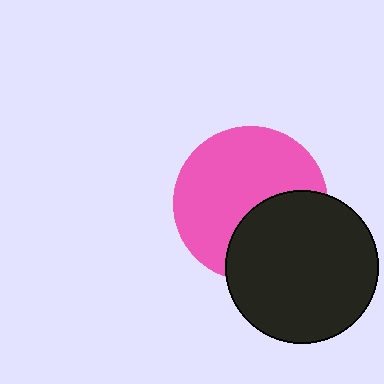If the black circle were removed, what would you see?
You would see the complete pink circle.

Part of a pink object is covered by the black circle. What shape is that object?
It is a circle.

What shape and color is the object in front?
The object in front is a black circle.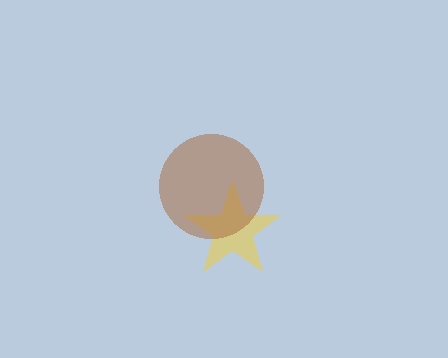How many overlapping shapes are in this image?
There are 2 overlapping shapes in the image.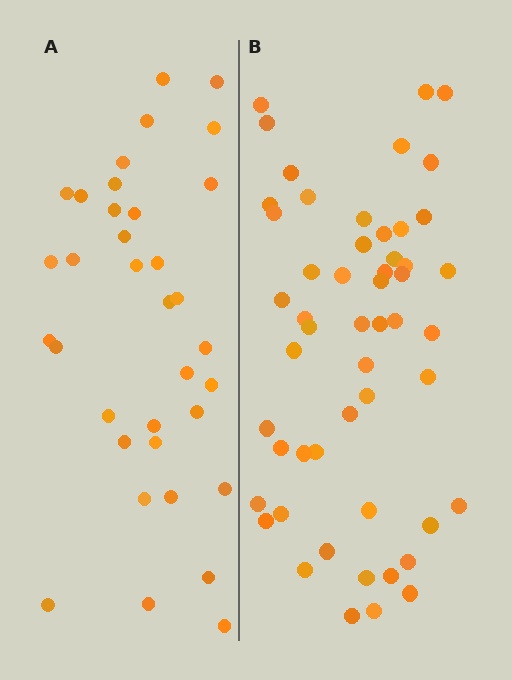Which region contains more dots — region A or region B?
Region B (the right region) has more dots.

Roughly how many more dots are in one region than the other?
Region B has approximately 20 more dots than region A.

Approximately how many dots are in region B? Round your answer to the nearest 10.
About 50 dots. (The exact count is 53, which rounds to 50.)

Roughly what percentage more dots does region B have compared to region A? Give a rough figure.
About 50% more.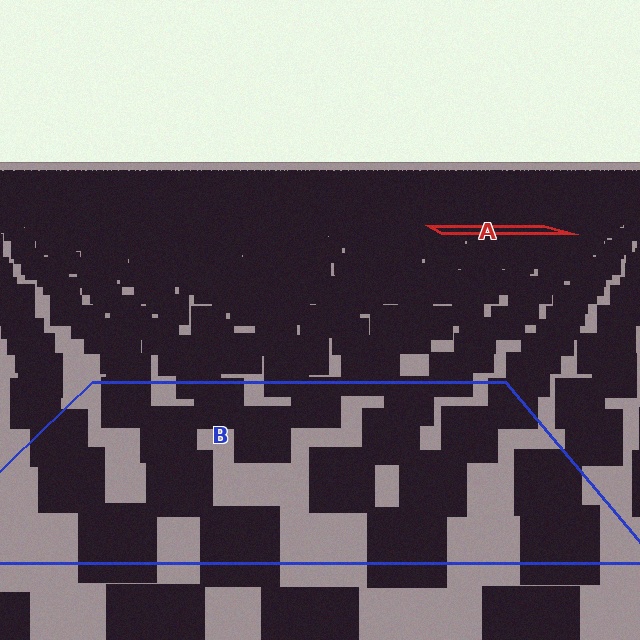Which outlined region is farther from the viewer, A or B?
Region A is farther from the viewer — the texture elements inside it appear smaller and more densely packed.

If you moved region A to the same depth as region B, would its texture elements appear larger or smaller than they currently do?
They would appear larger. At a closer depth, the same texture elements are projected at a bigger on-screen size.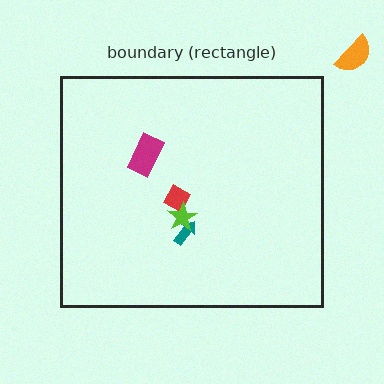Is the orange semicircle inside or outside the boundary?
Outside.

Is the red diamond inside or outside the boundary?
Inside.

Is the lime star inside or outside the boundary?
Inside.